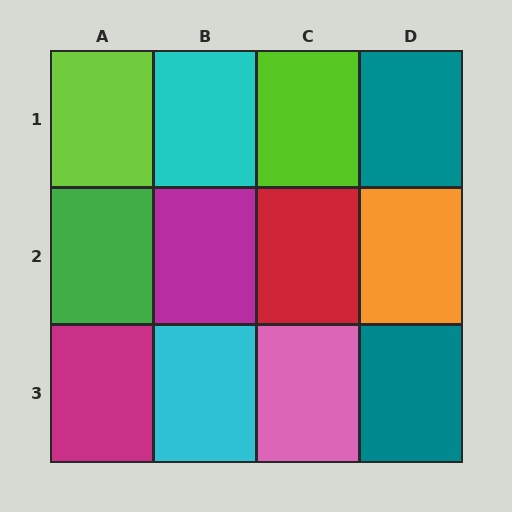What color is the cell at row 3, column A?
Magenta.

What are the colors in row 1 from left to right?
Lime, cyan, lime, teal.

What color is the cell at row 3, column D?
Teal.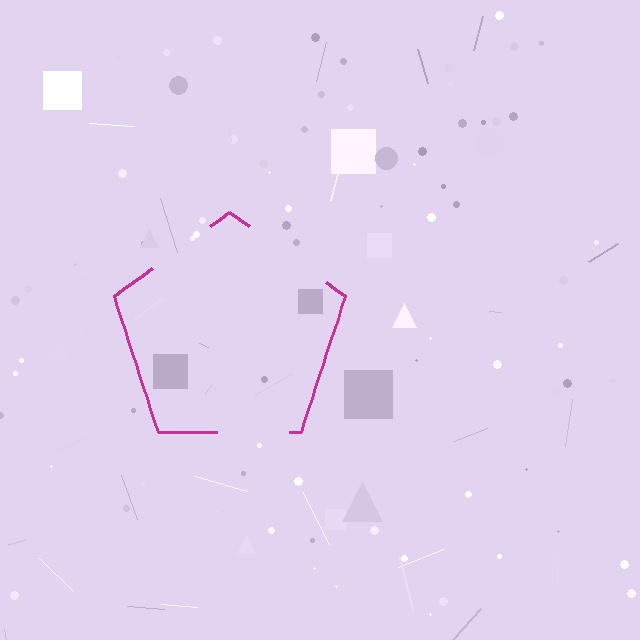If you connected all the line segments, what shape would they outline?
They would outline a pentagon.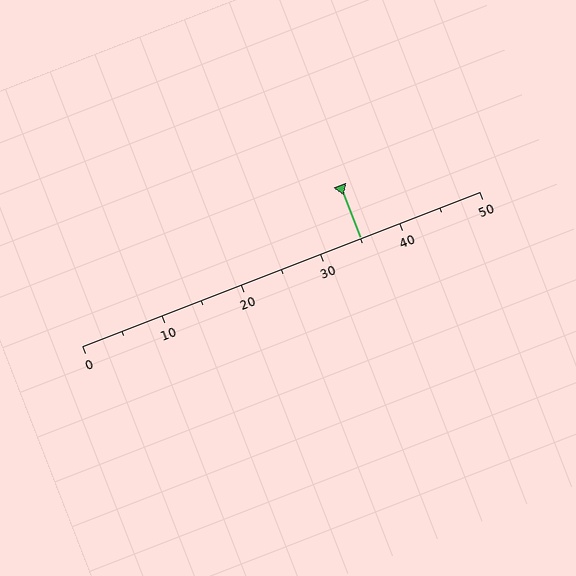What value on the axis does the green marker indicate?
The marker indicates approximately 35.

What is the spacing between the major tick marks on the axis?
The major ticks are spaced 10 apart.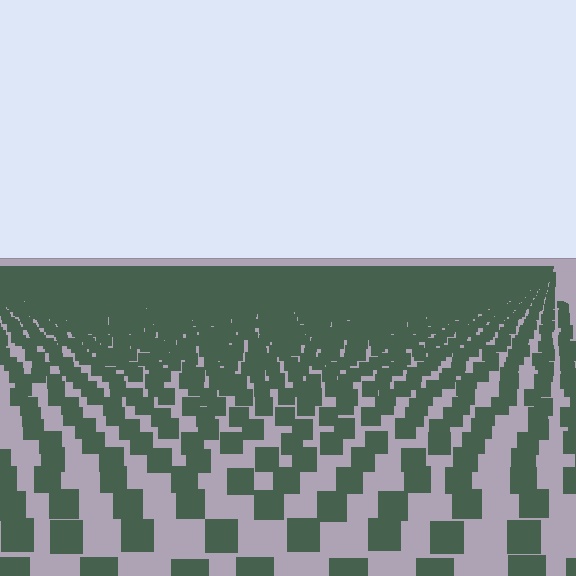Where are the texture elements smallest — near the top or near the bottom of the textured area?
Near the top.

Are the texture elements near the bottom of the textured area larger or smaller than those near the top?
Larger. Near the bottom, elements are closer to the viewer and appear at a bigger on-screen size.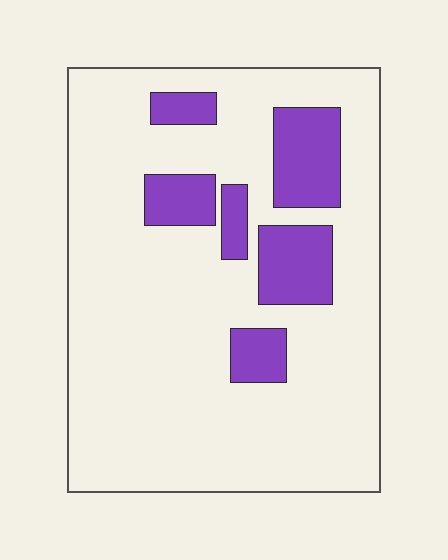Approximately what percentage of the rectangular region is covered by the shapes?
Approximately 20%.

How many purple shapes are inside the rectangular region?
6.